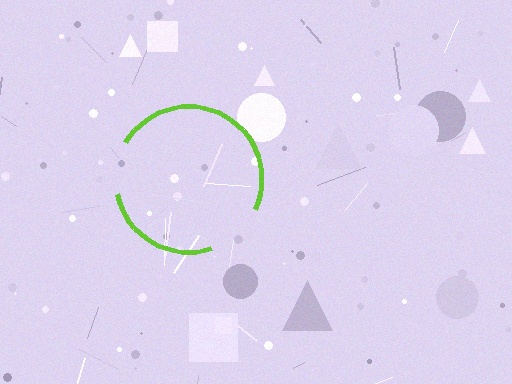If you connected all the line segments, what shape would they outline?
They would outline a circle.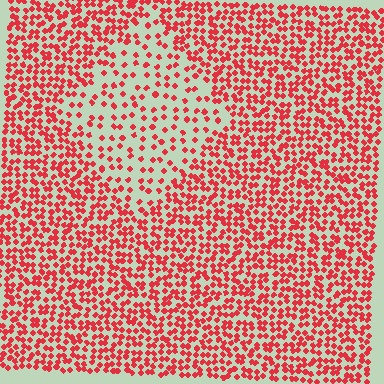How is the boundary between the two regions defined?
The boundary is defined by a change in element density (approximately 2.3x ratio). All elements are the same color, size, and shape.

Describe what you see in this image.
The image contains small red elements arranged at two different densities. A diamond-shaped region is visible where the elements are less densely packed than the surrounding area.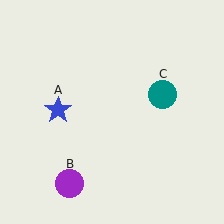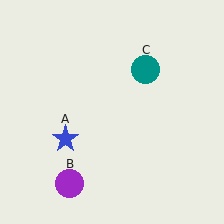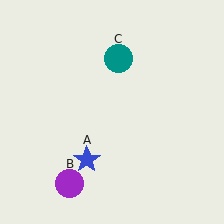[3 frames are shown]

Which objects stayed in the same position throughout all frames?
Purple circle (object B) remained stationary.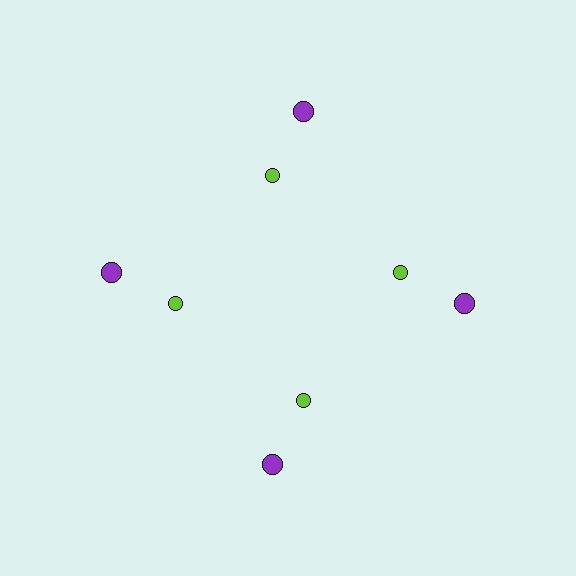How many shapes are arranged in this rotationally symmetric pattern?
There are 8 shapes, arranged in 4 groups of 2.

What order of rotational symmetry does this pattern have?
This pattern has 4-fold rotational symmetry.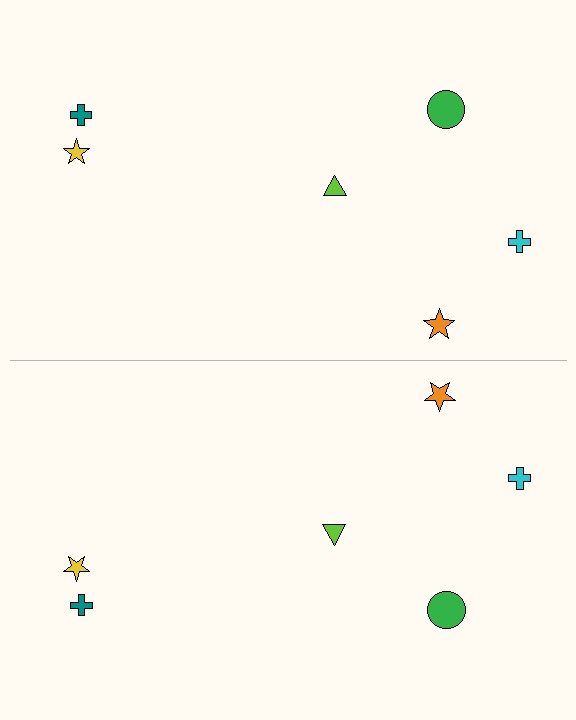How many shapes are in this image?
There are 12 shapes in this image.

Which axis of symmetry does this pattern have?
The pattern has a horizontal axis of symmetry running through the center of the image.